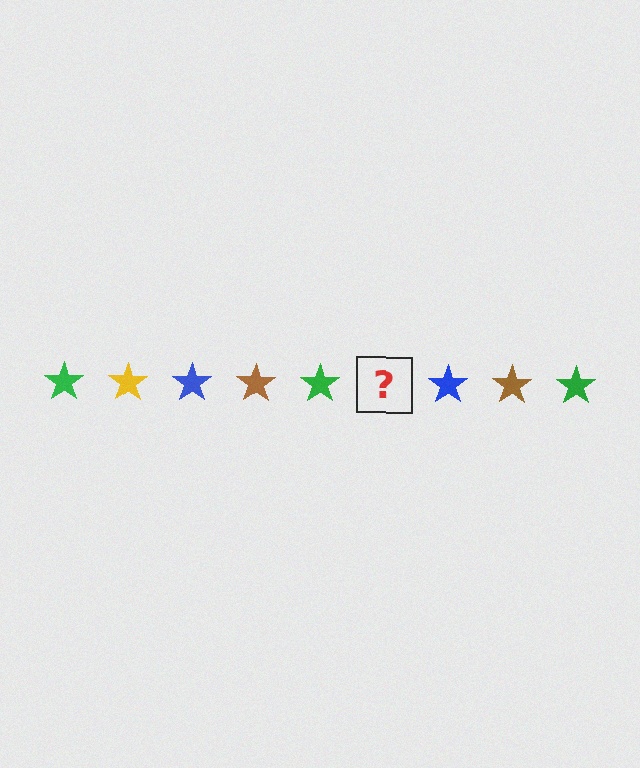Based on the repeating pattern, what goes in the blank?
The blank should be a yellow star.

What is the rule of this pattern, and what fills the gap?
The rule is that the pattern cycles through green, yellow, blue, brown stars. The gap should be filled with a yellow star.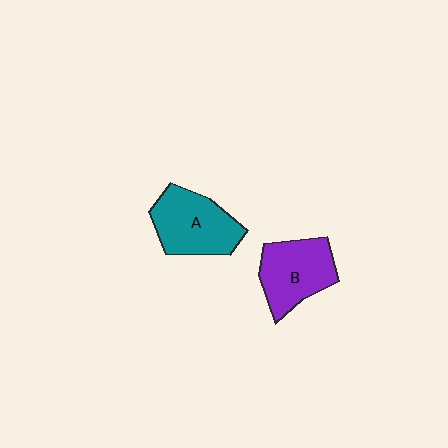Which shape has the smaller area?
Shape B (purple).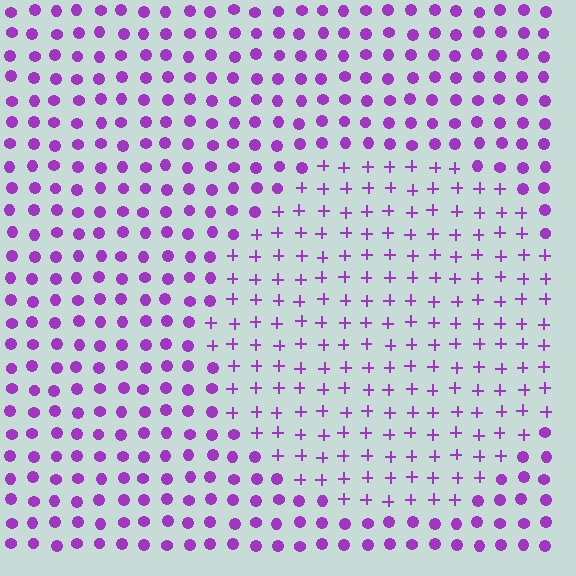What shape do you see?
I see a circle.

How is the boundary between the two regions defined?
The boundary is defined by a change in element shape: plus signs inside vs. circles outside. All elements share the same color and spacing.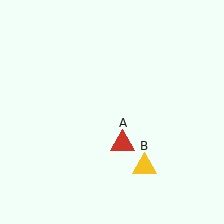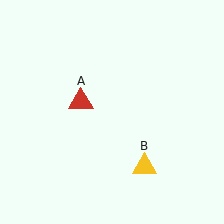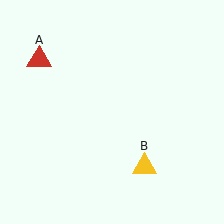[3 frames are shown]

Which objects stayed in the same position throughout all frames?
Yellow triangle (object B) remained stationary.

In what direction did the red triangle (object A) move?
The red triangle (object A) moved up and to the left.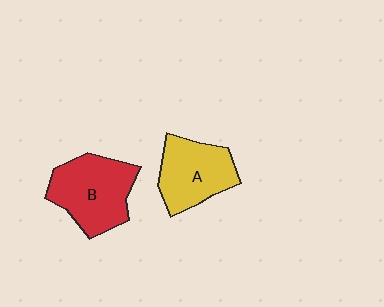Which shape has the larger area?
Shape B (red).